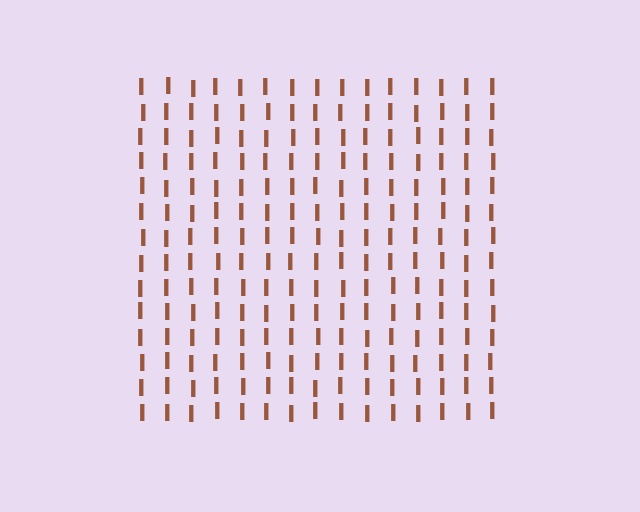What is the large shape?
The large shape is a square.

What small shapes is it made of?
It is made of small letter I's.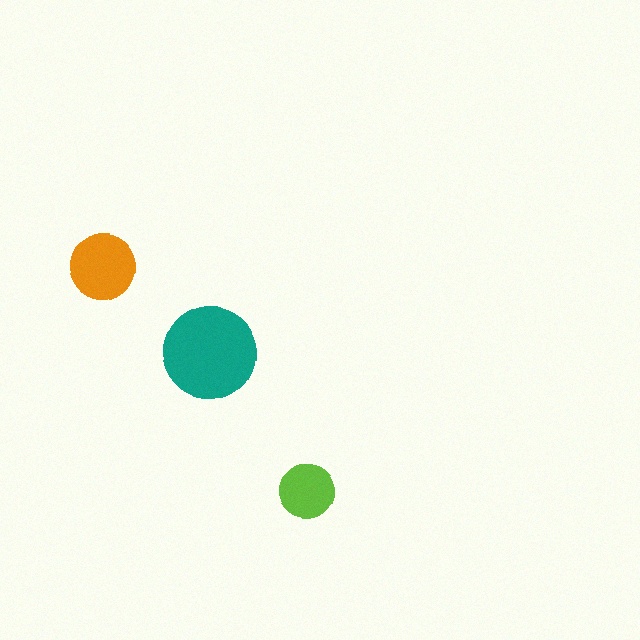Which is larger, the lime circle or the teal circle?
The teal one.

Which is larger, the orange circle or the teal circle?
The teal one.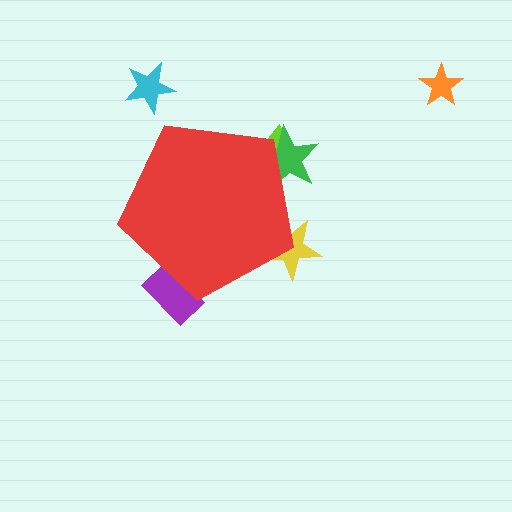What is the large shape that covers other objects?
A red pentagon.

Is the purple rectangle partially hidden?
Yes, the purple rectangle is partially hidden behind the red pentagon.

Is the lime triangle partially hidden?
Yes, the lime triangle is partially hidden behind the red pentagon.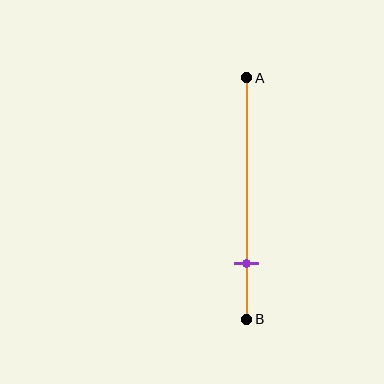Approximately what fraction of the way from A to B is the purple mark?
The purple mark is approximately 75% of the way from A to B.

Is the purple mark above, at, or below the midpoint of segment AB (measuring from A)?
The purple mark is below the midpoint of segment AB.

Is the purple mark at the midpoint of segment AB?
No, the mark is at about 75% from A, not at the 50% midpoint.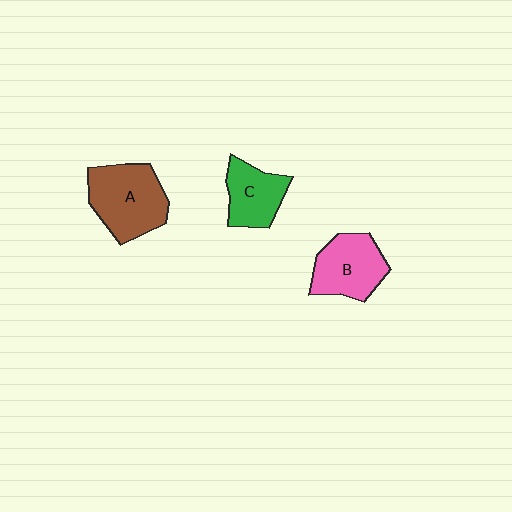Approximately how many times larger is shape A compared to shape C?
Approximately 1.5 times.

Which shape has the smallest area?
Shape C (green).